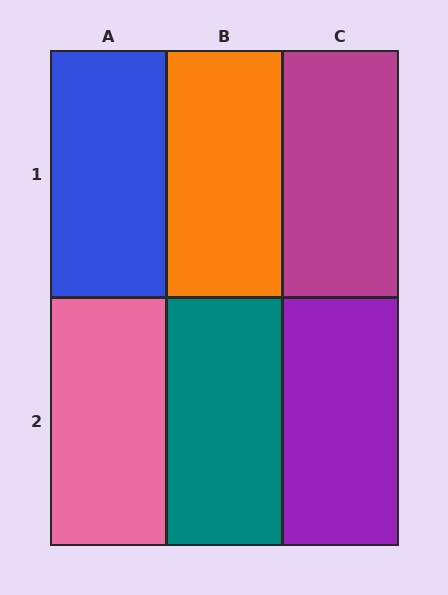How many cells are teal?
1 cell is teal.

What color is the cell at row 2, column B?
Teal.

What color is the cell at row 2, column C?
Purple.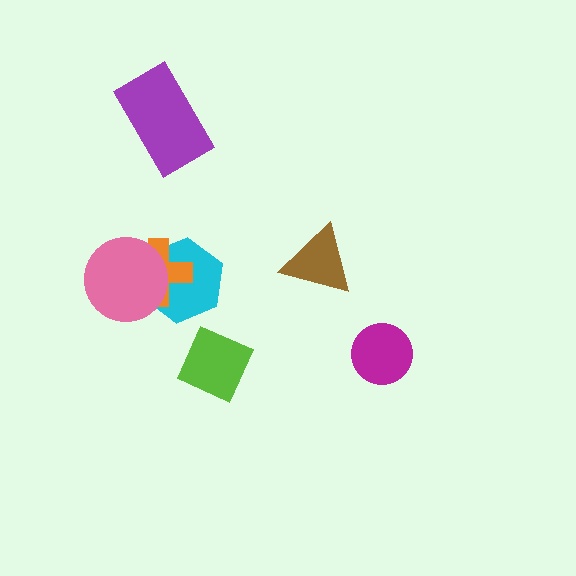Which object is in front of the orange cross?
The pink circle is in front of the orange cross.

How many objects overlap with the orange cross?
2 objects overlap with the orange cross.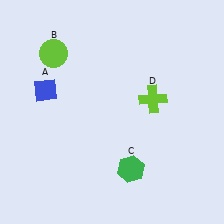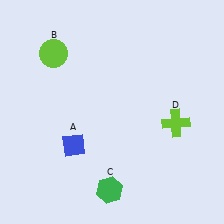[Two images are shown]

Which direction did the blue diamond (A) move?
The blue diamond (A) moved down.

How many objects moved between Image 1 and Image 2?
3 objects moved between the two images.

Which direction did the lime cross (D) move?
The lime cross (D) moved down.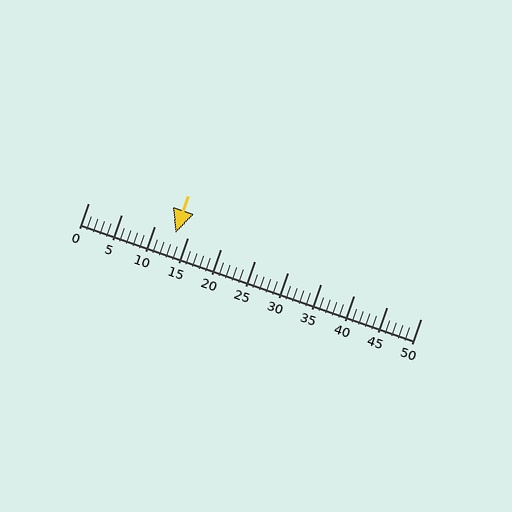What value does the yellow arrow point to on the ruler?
The yellow arrow points to approximately 13.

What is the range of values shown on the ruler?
The ruler shows values from 0 to 50.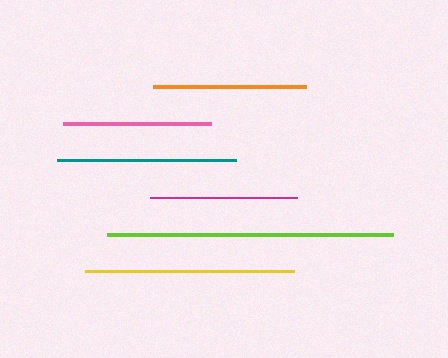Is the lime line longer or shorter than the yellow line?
The lime line is longer than the yellow line.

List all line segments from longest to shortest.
From longest to shortest: lime, yellow, teal, orange, pink, magenta.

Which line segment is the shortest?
The magenta line is the shortest at approximately 147 pixels.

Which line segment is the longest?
The lime line is the longest at approximately 286 pixels.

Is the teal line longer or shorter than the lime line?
The lime line is longer than the teal line.